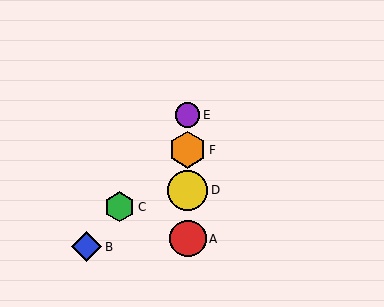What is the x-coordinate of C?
Object C is at x≈120.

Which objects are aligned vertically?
Objects A, D, E, F are aligned vertically.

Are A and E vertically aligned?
Yes, both are at x≈188.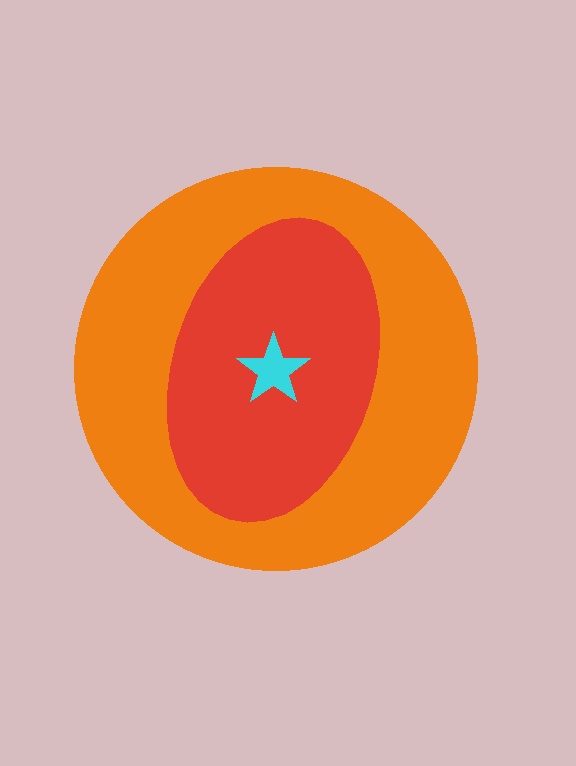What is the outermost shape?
The orange circle.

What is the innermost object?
The cyan star.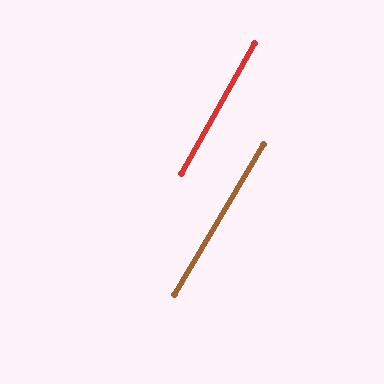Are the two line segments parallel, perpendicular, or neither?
Parallel — their directions differ by only 1.3°.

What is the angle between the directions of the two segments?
Approximately 1 degree.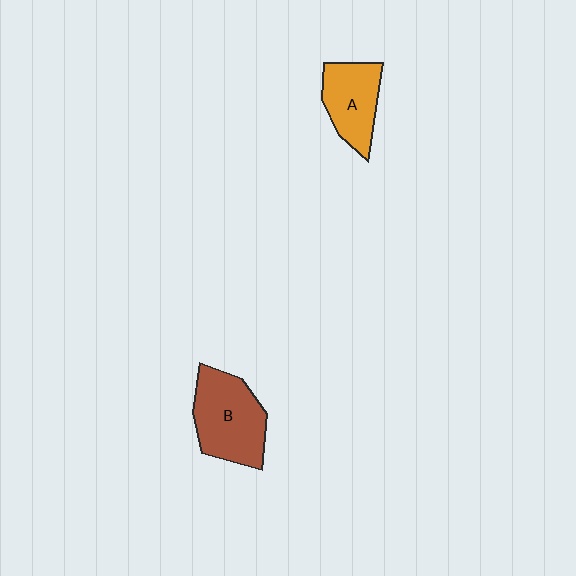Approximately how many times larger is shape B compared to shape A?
Approximately 1.3 times.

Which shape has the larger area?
Shape B (brown).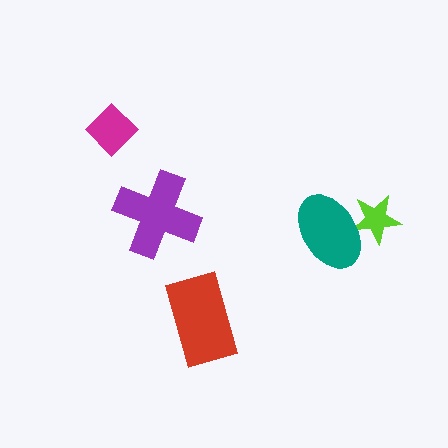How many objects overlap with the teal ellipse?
1 object overlaps with the teal ellipse.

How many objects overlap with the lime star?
1 object overlaps with the lime star.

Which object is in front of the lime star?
The teal ellipse is in front of the lime star.